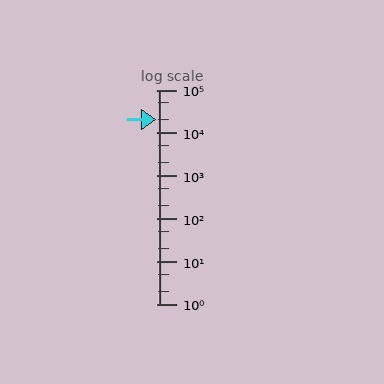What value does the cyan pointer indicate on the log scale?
The pointer indicates approximately 20000.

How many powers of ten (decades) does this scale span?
The scale spans 5 decades, from 1 to 100000.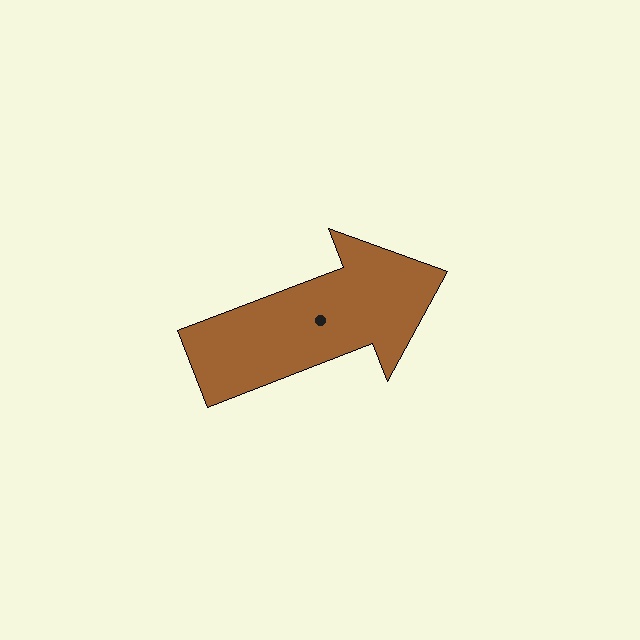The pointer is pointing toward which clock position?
Roughly 2 o'clock.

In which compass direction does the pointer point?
East.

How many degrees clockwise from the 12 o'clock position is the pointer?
Approximately 69 degrees.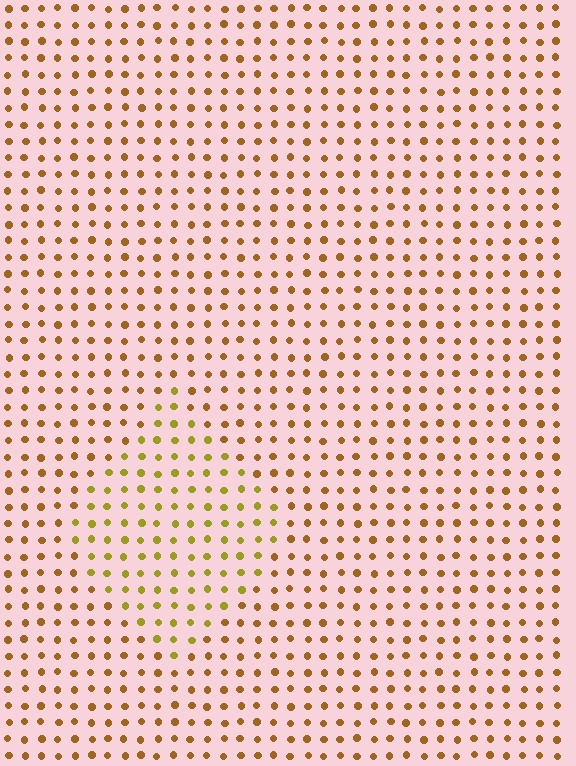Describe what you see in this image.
The image is filled with small brown elements in a uniform arrangement. A diamond-shaped region is visible where the elements are tinted to a slightly different hue, forming a subtle color boundary.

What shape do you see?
I see a diamond.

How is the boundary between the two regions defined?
The boundary is defined purely by a slight shift in hue (about 30 degrees). Spacing, size, and orientation are identical on both sides.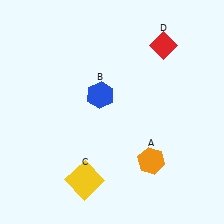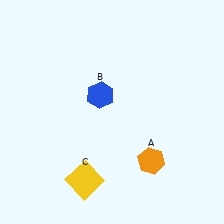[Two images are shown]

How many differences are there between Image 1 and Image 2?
There is 1 difference between the two images.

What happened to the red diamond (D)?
The red diamond (D) was removed in Image 2. It was in the top-right area of Image 1.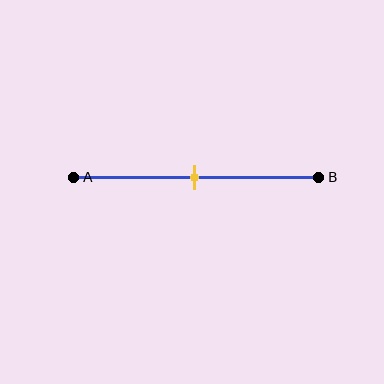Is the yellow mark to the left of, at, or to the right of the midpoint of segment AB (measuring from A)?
The yellow mark is approximately at the midpoint of segment AB.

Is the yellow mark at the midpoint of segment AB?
Yes, the mark is approximately at the midpoint.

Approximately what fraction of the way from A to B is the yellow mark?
The yellow mark is approximately 50% of the way from A to B.